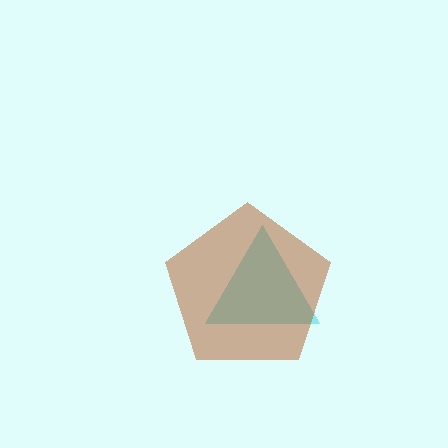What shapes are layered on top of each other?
The layered shapes are: a cyan triangle, a brown pentagon.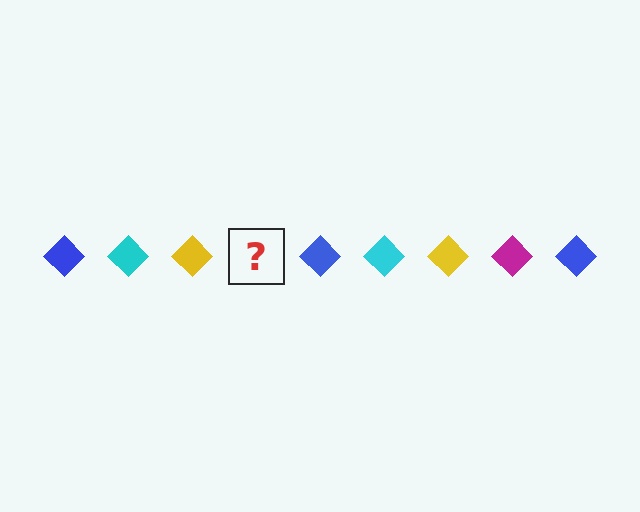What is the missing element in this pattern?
The missing element is a magenta diamond.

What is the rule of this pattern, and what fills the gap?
The rule is that the pattern cycles through blue, cyan, yellow, magenta diamonds. The gap should be filled with a magenta diamond.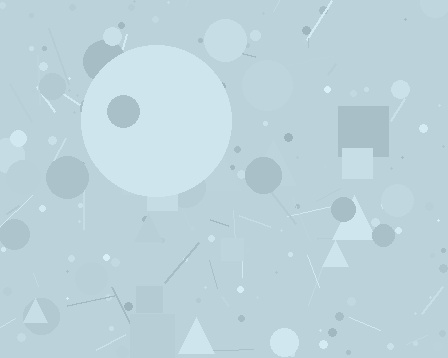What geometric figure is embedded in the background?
A circle is embedded in the background.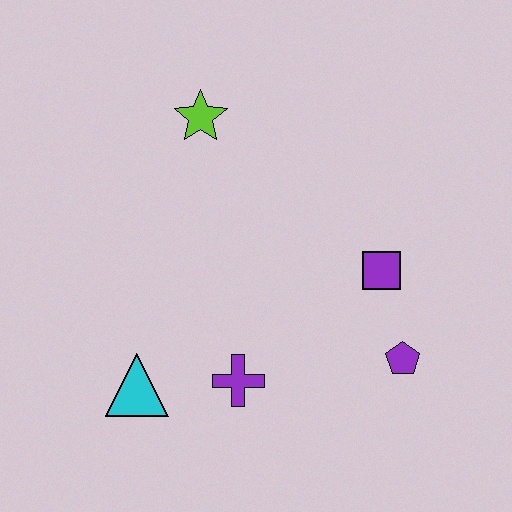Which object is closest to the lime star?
The purple square is closest to the lime star.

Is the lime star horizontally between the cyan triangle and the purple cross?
Yes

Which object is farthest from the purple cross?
The lime star is farthest from the purple cross.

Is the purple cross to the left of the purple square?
Yes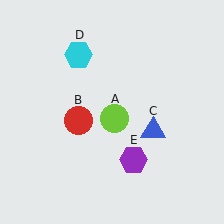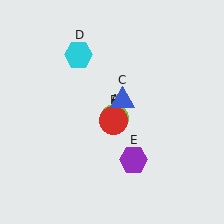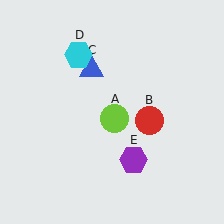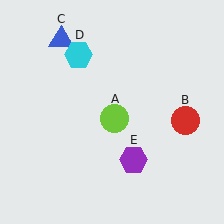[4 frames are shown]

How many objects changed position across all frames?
2 objects changed position: red circle (object B), blue triangle (object C).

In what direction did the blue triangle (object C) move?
The blue triangle (object C) moved up and to the left.